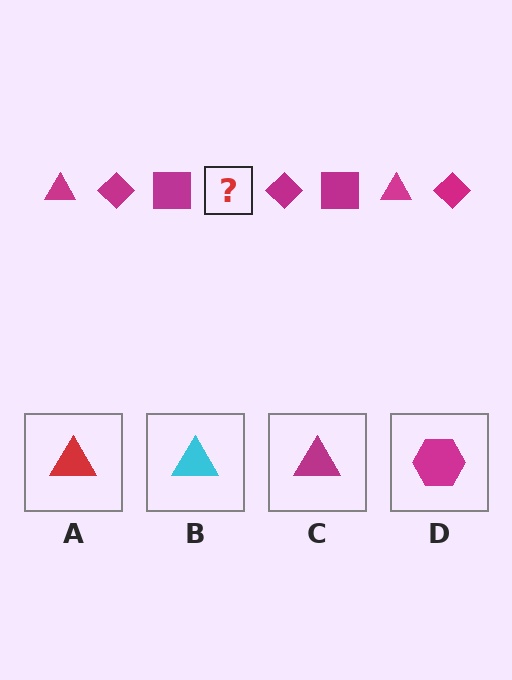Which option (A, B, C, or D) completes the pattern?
C.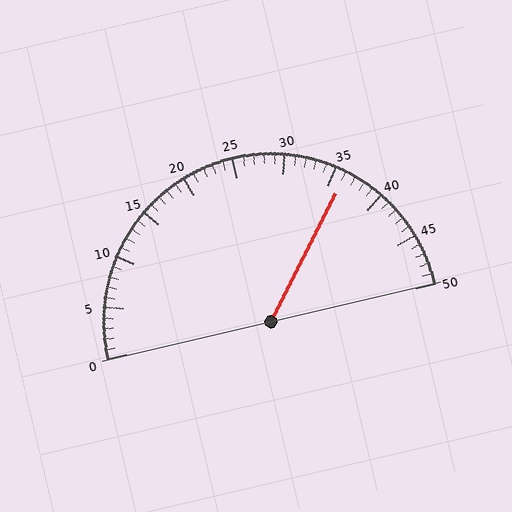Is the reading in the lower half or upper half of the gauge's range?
The reading is in the upper half of the range (0 to 50).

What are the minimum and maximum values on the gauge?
The gauge ranges from 0 to 50.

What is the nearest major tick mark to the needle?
The nearest major tick mark is 35.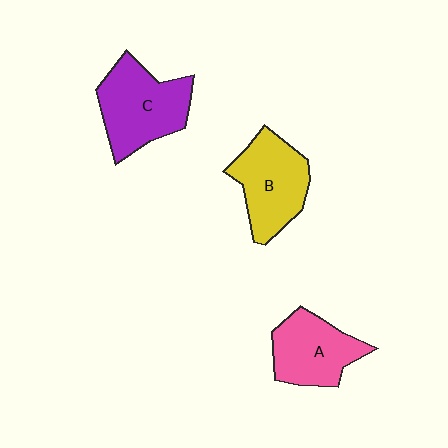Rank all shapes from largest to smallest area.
From largest to smallest: C (purple), B (yellow), A (pink).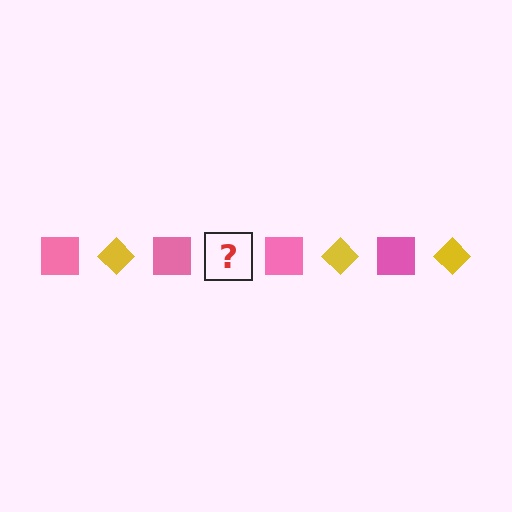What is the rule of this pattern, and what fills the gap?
The rule is that the pattern alternates between pink square and yellow diamond. The gap should be filled with a yellow diamond.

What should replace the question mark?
The question mark should be replaced with a yellow diamond.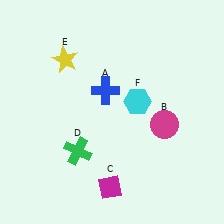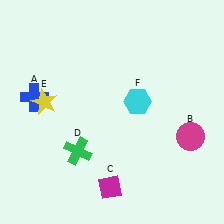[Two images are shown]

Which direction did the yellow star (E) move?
The yellow star (E) moved down.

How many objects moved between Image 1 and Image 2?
3 objects moved between the two images.